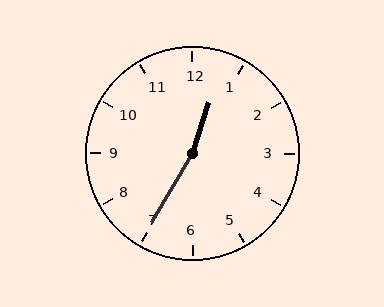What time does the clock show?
12:35.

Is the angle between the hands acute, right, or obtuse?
It is obtuse.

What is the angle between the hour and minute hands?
Approximately 168 degrees.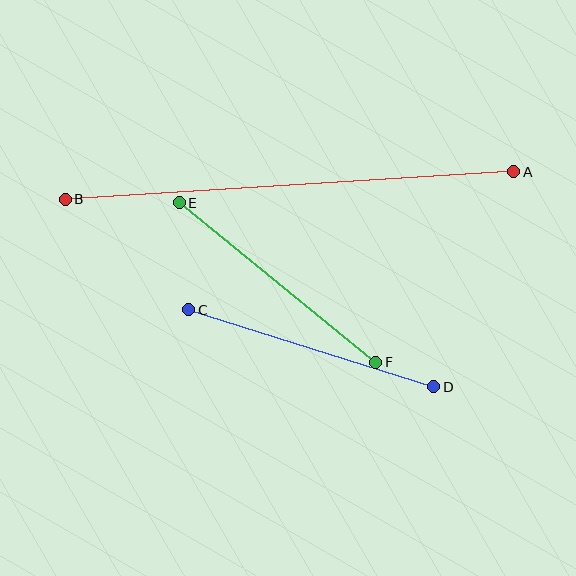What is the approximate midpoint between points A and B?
The midpoint is at approximately (290, 185) pixels.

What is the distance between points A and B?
The distance is approximately 449 pixels.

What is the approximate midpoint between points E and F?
The midpoint is at approximately (277, 283) pixels.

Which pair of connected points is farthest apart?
Points A and B are farthest apart.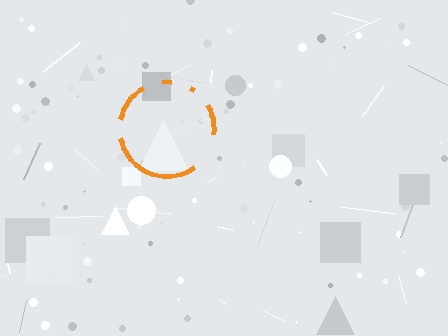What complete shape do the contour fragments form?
The contour fragments form a circle.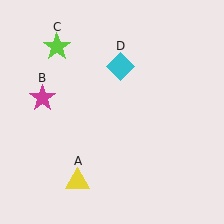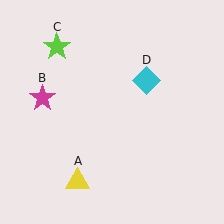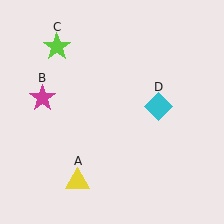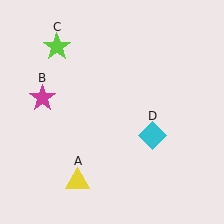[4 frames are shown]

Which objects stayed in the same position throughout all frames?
Yellow triangle (object A) and magenta star (object B) and lime star (object C) remained stationary.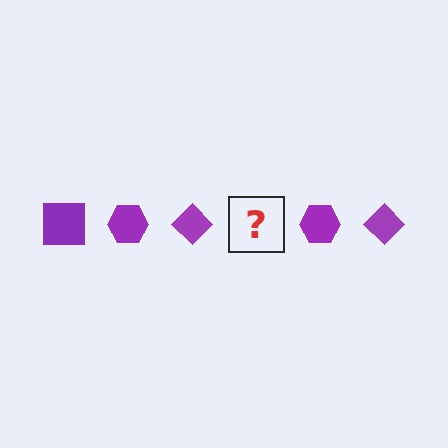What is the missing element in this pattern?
The missing element is a purple square.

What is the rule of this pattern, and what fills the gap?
The rule is that the pattern cycles through square, hexagon, diamond shapes in purple. The gap should be filled with a purple square.